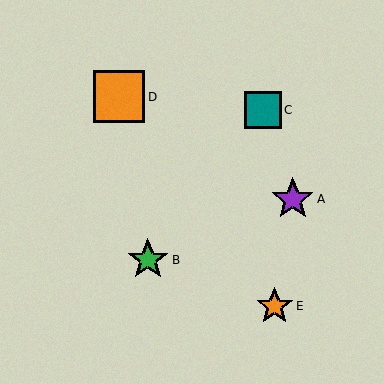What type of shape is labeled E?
Shape E is an orange star.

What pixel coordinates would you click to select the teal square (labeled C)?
Click at (263, 110) to select the teal square C.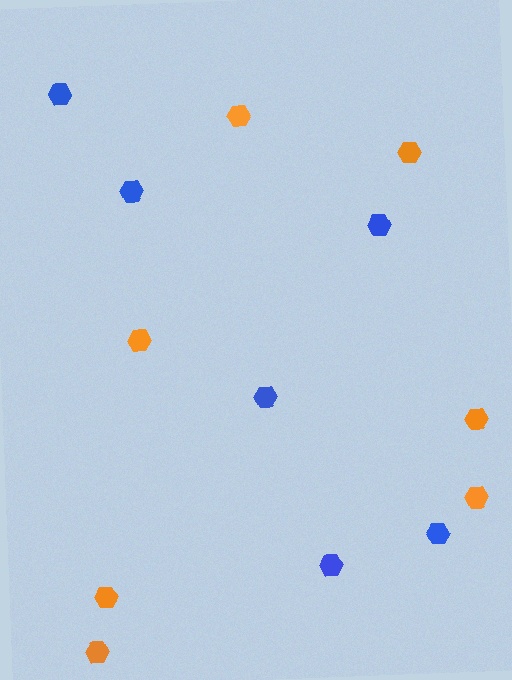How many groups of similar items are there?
There are 2 groups: one group of blue hexagons (6) and one group of orange hexagons (7).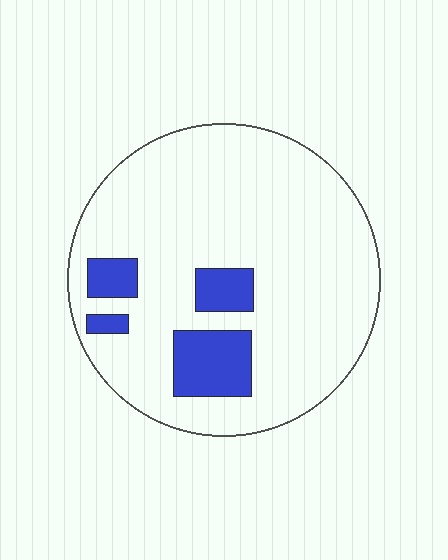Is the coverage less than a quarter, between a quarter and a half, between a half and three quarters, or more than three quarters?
Less than a quarter.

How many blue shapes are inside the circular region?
4.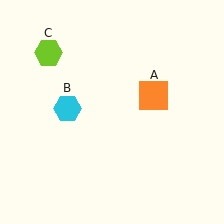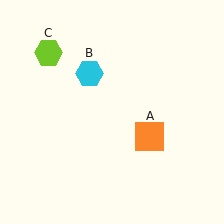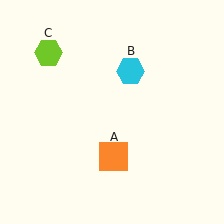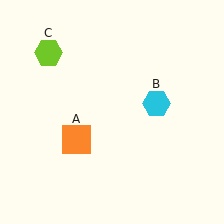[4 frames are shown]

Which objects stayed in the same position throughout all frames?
Lime hexagon (object C) remained stationary.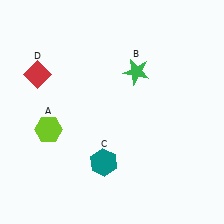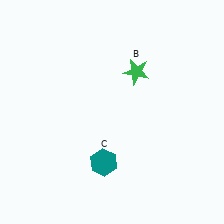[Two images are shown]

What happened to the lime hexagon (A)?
The lime hexagon (A) was removed in Image 2. It was in the bottom-left area of Image 1.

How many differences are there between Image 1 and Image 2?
There are 2 differences between the two images.